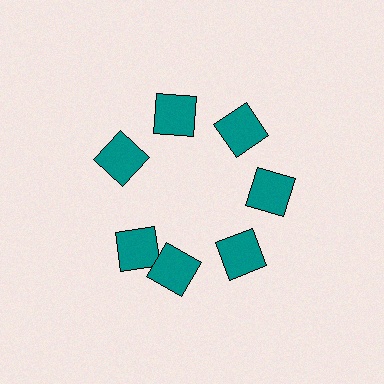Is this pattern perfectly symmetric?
No. The 7 teal squares are arranged in a ring, but one element near the 8 o'clock position is rotated out of alignment along the ring, breaking the 7-fold rotational symmetry.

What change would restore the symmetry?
The symmetry would be restored by rotating it back into even spacing with its neighbors so that all 7 squares sit at equal angles and equal distance from the center.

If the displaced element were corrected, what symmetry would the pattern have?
It would have 7-fold rotational symmetry — the pattern would map onto itself every 51 degrees.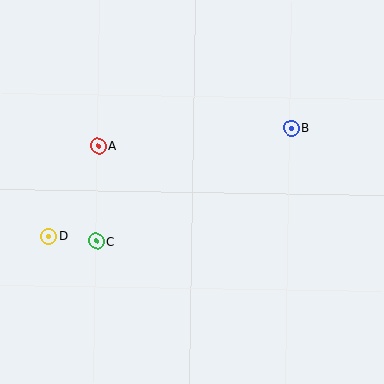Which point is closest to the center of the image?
Point A at (98, 146) is closest to the center.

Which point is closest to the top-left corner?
Point A is closest to the top-left corner.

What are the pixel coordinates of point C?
Point C is at (97, 241).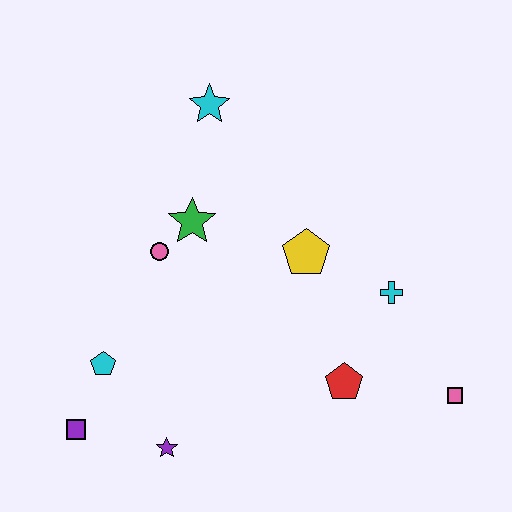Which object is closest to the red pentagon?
The cyan cross is closest to the red pentagon.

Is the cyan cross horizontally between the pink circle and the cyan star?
No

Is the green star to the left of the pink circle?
No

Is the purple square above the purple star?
Yes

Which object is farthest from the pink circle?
The pink square is farthest from the pink circle.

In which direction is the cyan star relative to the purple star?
The cyan star is above the purple star.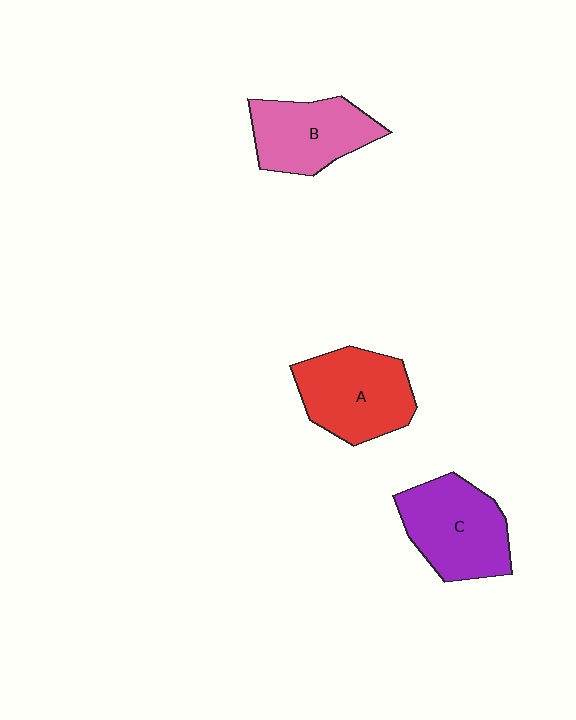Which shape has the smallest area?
Shape B (pink).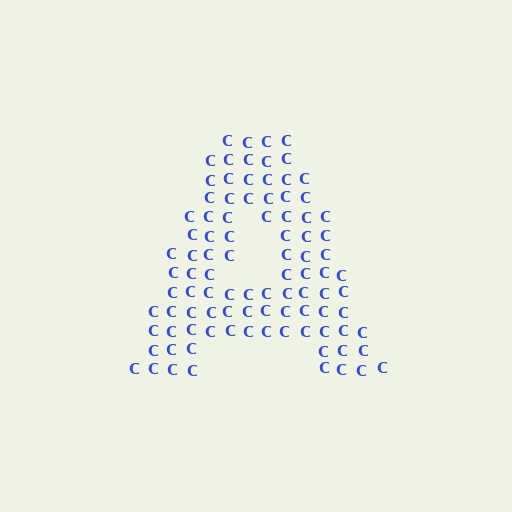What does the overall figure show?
The overall figure shows the letter A.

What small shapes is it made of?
It is made of small letter C's.